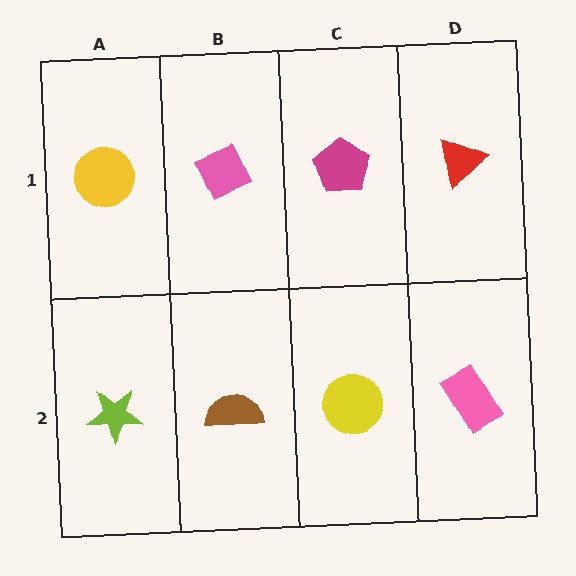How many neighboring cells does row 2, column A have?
2.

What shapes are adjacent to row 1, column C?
A yellow circle (row 2, column C), a pink diamond (row 1, column B), a red triangle (row 1, column D).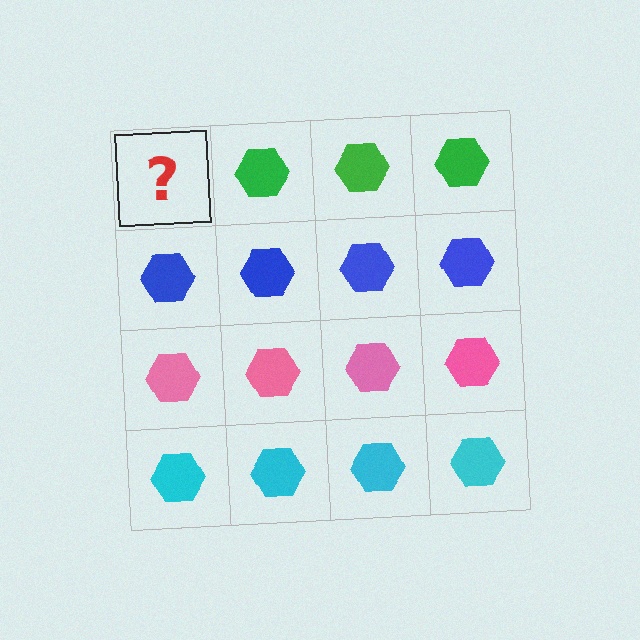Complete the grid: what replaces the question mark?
The question mark should be replaced with a green hexagon.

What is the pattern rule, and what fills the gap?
The rule is that each row has a consistent color. The gap should be filled with a green hexagon.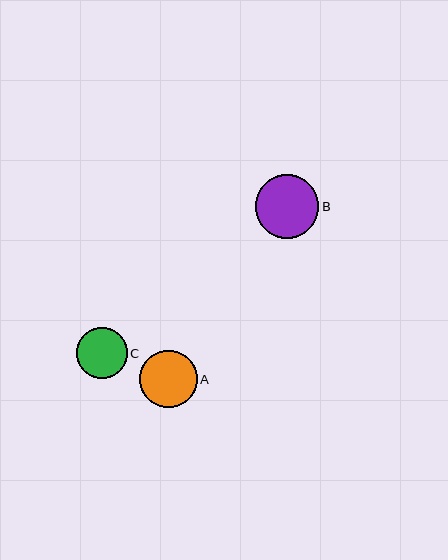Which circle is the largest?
Circle B is the largest with a size of approximately 64 pixels.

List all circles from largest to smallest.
From largest to smallest: B, A, C.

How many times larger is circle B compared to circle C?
Circle B is approximately 1.3 times the size of circle C.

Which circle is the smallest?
Circle C is the smallest with a size of approximately 51 pixels.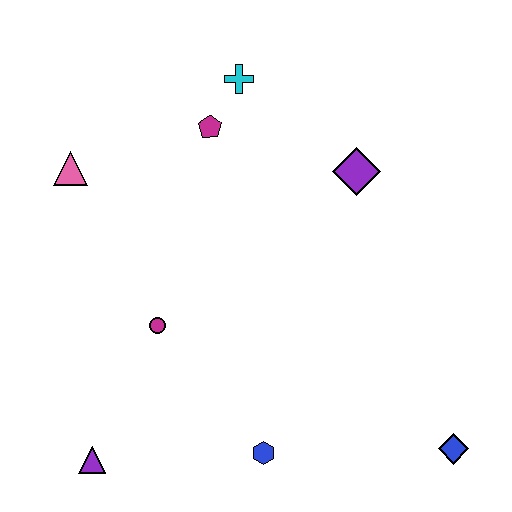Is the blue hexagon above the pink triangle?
No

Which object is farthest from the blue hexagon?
The cyan cross is farthest from the blue hexagon.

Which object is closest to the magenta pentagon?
The cyan cross is closest to the magenta pentagon.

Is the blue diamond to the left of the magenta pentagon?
No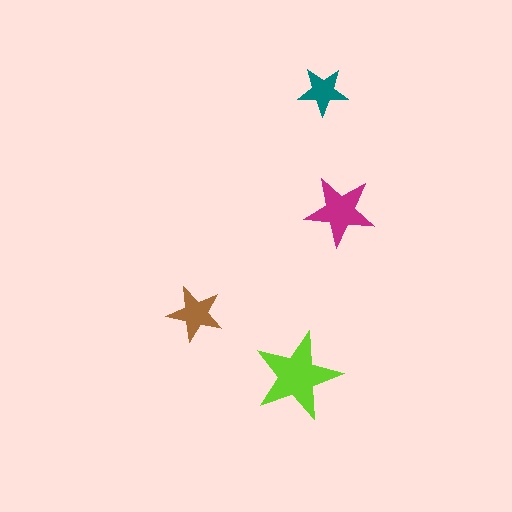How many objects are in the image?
There are 4 objects in the image.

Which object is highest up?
The teal star is topmost.